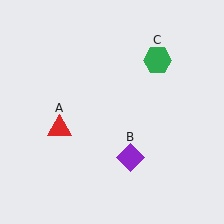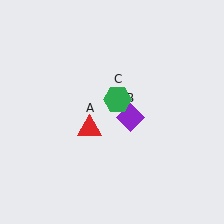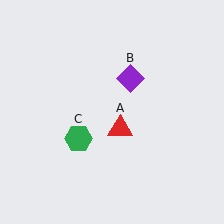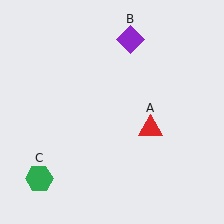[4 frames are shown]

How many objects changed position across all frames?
3 objects changed position: red triangle (object A), purple diamond (object B), green hexagon (object C).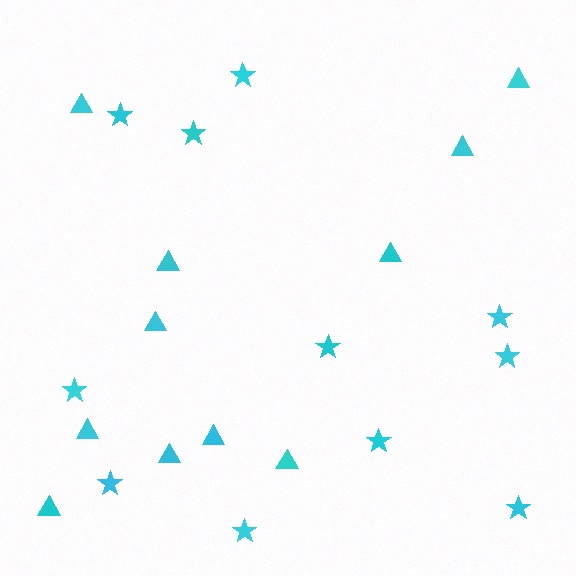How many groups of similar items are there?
There are 2 groups: one group of stars (11) and one group of triangles (11).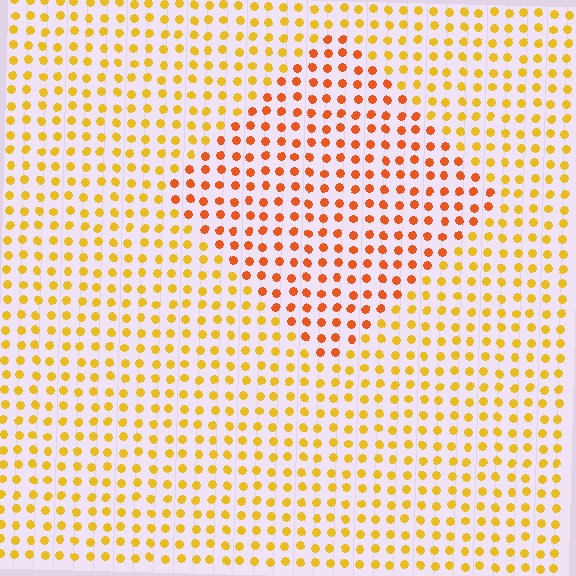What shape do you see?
I see a diamond.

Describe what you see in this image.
The image is filled with small yellow elements in a uniform arrangement. A diamond-shaped region is visible where the elements are tinted to a slightly different hue, forming a subtle color boundary.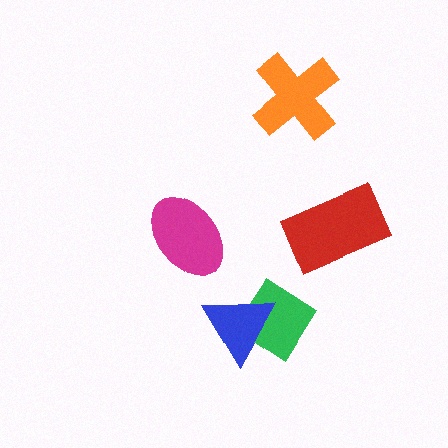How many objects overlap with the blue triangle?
1 object overlaps with the blue triangle.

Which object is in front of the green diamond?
The blue triangle is in front of the green diamond.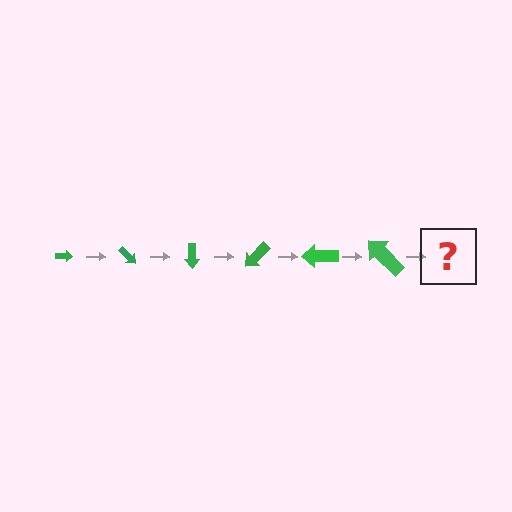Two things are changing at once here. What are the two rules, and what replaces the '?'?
The two rules are that the arrow grows larger each step and it rotates 45 degrees each step. The '?' should be an arrow, larger than the previous one and rotated 270 degrees from the start.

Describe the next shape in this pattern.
It should be an arrow, larger than the previous one and rotated 270 degrees from the start.